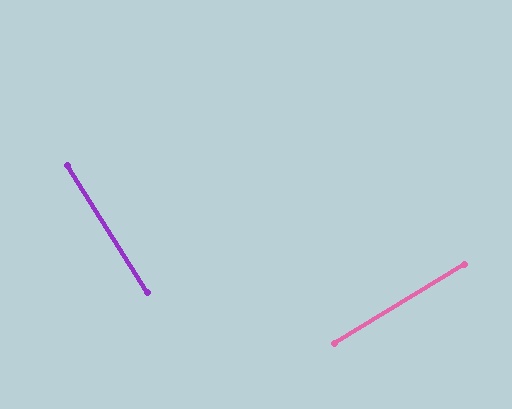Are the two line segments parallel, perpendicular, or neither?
Perpendicular — they meet at approximately 89°.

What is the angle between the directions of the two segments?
Approximately 89 degrees.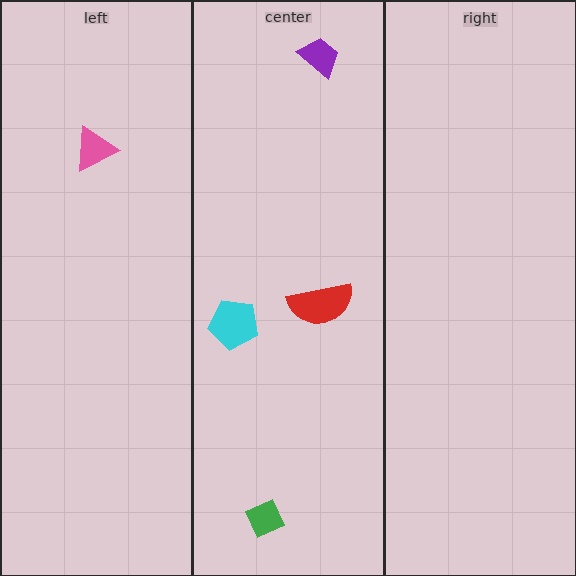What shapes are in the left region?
The pink triangle.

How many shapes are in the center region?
4.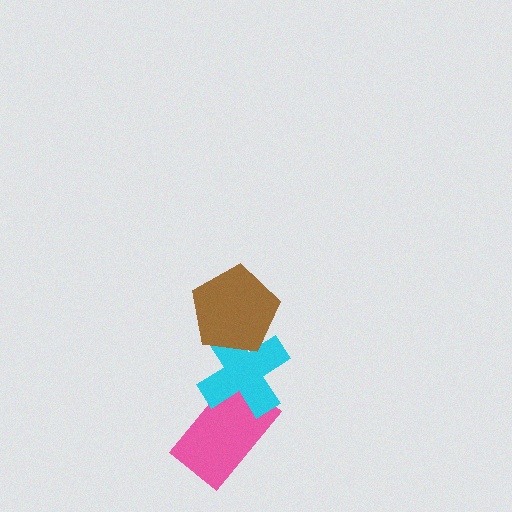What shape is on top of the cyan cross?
The brown pentagon is on top of the cyan cross.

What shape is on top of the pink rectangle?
The cyan cross is on top of the pink rectangle.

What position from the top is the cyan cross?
The cyan cross is 2nd from the top.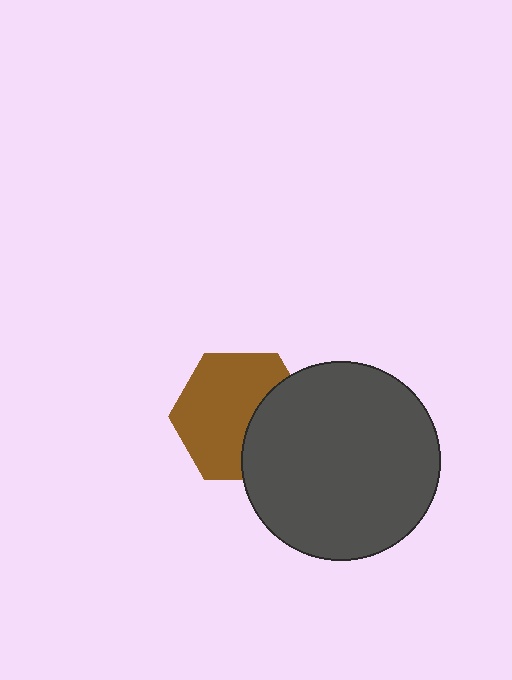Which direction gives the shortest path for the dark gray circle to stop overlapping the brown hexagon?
Moving right gives the shortest separation.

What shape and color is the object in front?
The object in front is a dark gray circle.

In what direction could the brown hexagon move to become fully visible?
The brown hexagon could move left. That would shift it out from behind the dark gray circle entirely.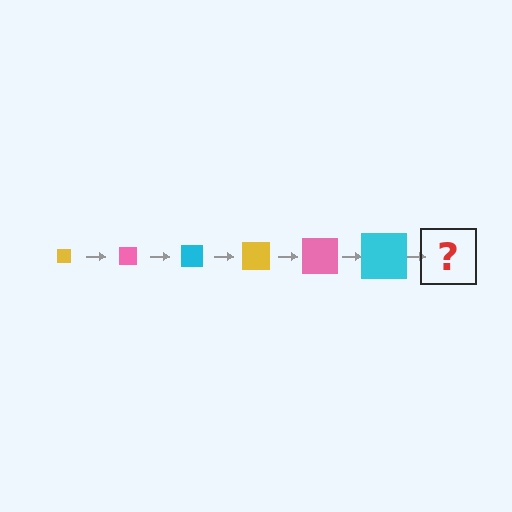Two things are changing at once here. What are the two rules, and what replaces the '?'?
The two rules are that the square grows larger each step and the color cycles through yellow, pink, and cyan. The '?' should be a yellow square, larger than the previous one.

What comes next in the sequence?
The next element should be a yellow square, larger than the previous one.